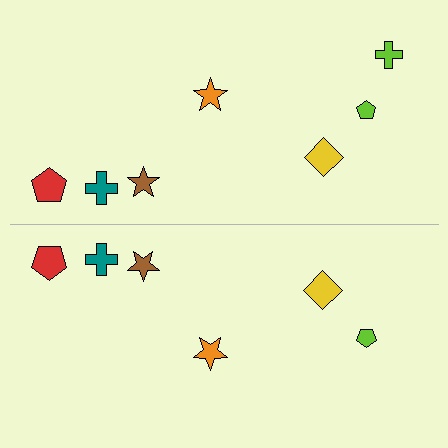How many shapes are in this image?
There are 13 shapes in this image.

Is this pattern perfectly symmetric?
No, the pattern is not perfectly symmetric. A lime cross is missing from the bottom side.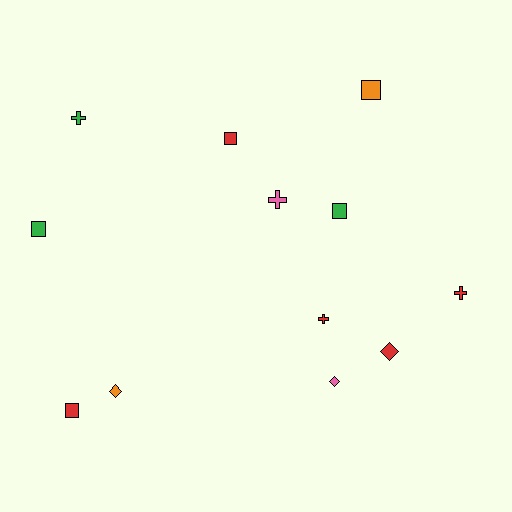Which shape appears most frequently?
Square, with 5 objects.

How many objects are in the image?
There are 12 objects.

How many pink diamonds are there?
There is 1 pink diamond.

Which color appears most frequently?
Red, with 5 objects.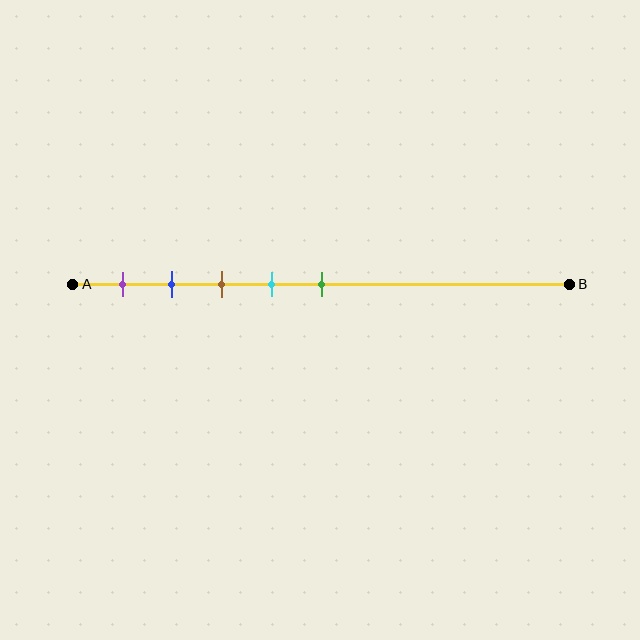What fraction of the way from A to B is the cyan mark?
The cyan mark is approximately 40% (0.4) of the way from A to B.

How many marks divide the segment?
There are 5 marks dividing the segment.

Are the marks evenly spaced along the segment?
Yes, the marks are approximately evenly spaced.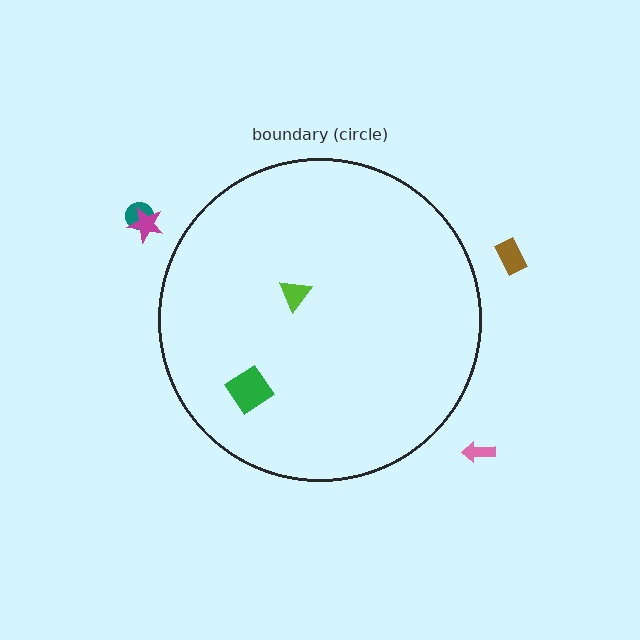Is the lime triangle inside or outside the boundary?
Inside.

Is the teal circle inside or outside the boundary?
Outside.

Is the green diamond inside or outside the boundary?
Inside.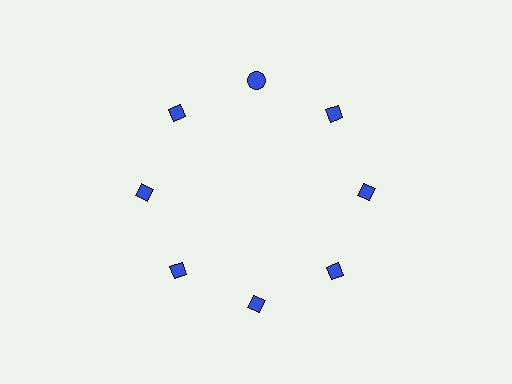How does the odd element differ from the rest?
It has a different shape: circle instead of diamond.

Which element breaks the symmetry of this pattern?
The blue circle at roughly the 12 o'clock position breaks the symmetry. All other shapes are blue diamonds.